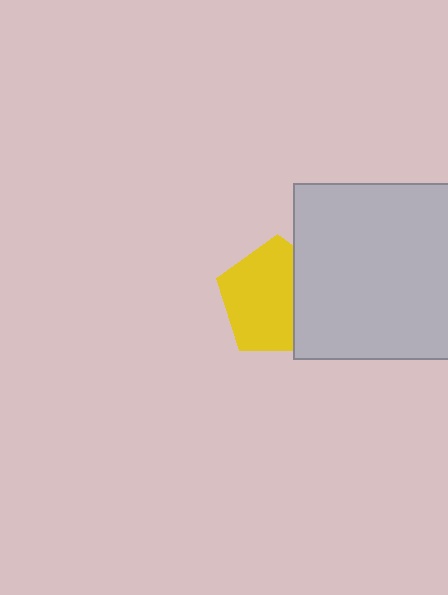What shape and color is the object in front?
The object in front is a light gray square.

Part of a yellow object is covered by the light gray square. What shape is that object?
It is a pentagon.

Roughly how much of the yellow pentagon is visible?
Most of it is visible (roughly 68%).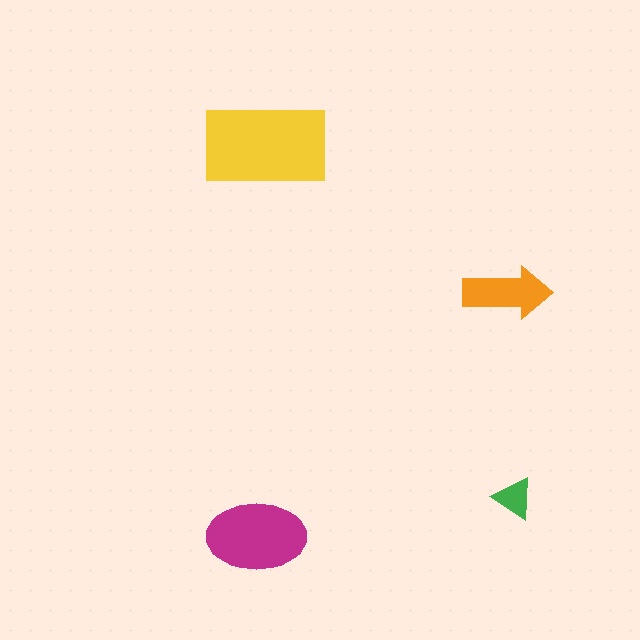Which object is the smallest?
The green triangle.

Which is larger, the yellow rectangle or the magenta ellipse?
The yellow rectangle.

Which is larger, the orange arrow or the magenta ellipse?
The magenta ellipse.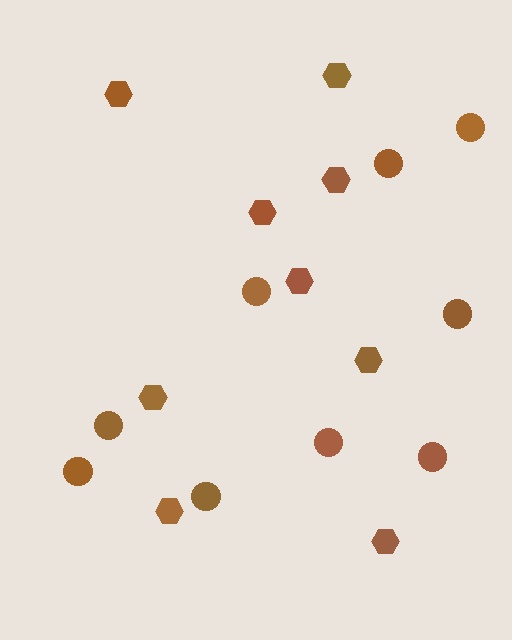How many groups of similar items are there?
There are 2 groups: one group of hexagons (9) and one group of circles (9).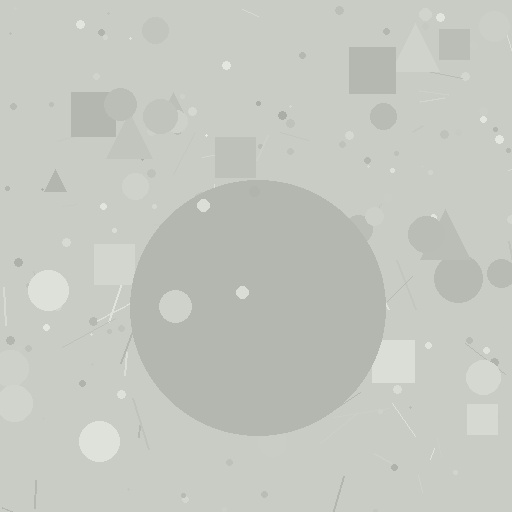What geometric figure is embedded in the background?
A circle is embedded in the background.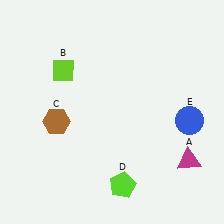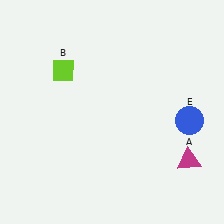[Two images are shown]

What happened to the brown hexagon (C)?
The brown hexagon (C) was removed in Image 2. It was in the bottom-left area of Image 1.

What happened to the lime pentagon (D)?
The lime pentagon (D) was removed in Image 2. It was in the bottom-right area of Image 1.